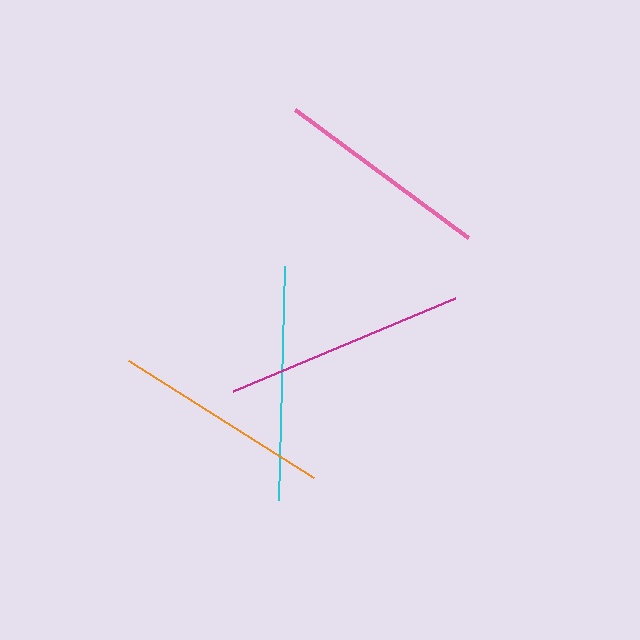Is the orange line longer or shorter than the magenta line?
The magenta line is longer than the orange line.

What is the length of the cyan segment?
The cyan segment is approximately 234 pixels long.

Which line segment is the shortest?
The pink line is the shortest at approximately 214 pixels.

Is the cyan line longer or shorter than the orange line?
The cyan line is longer than the orange line.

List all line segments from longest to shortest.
From longest to shortest: magenta, cyan, orange, pink.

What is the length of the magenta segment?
The magenta segment is approximately 240 pixels long.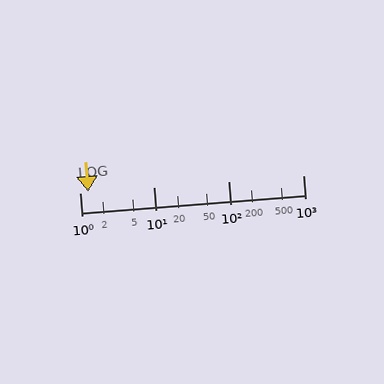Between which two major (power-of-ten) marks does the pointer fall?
The pointer is between 1 and 10.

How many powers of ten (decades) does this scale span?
The scale spans 3 decades, from 1 to 1000.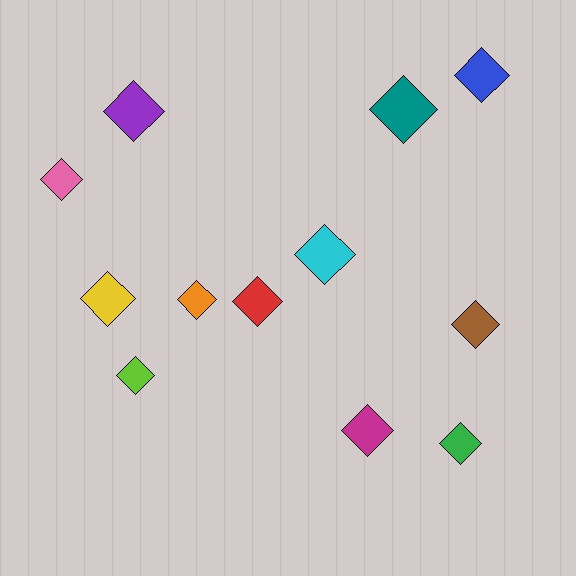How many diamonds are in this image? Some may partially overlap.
There are 12 diamonds.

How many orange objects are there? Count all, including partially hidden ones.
There is 1 orange object.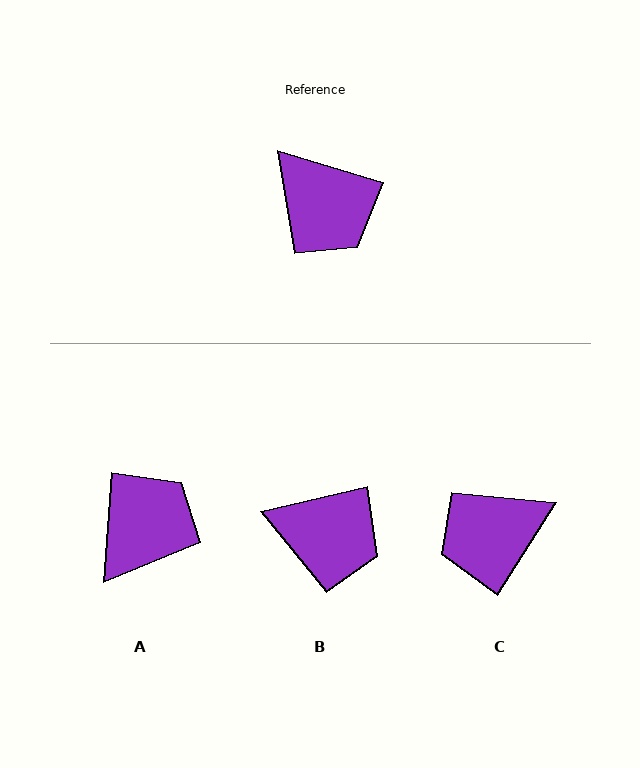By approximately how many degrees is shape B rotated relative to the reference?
Approximately 30 degrees counter-clockwise.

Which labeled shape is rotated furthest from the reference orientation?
C, about 105 degrees away.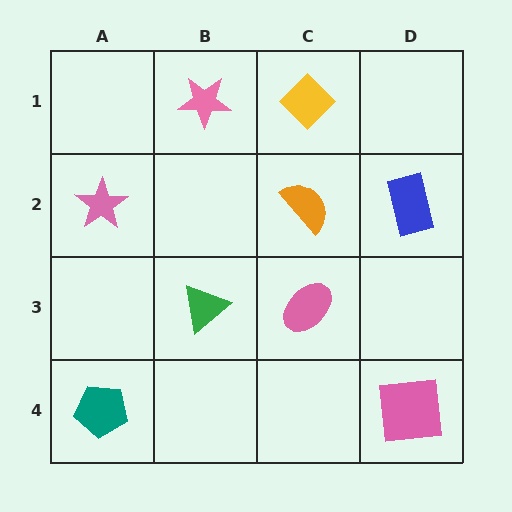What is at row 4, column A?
A teal pentagon.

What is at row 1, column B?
A pink star.